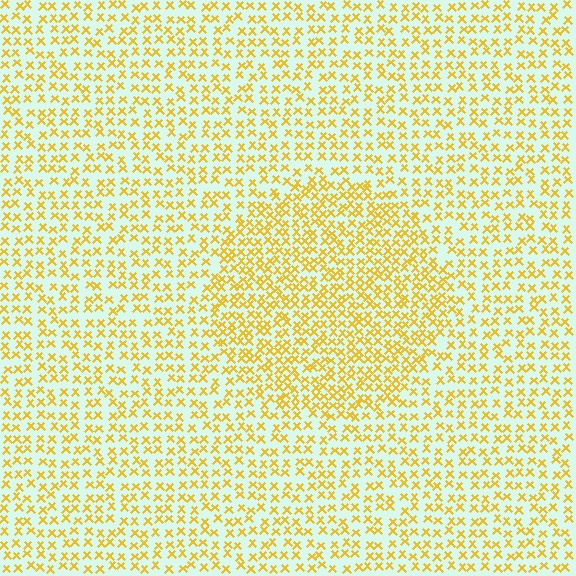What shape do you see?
I see a circle.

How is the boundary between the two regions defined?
The boundary is defined by a change in element density (approximately 1.6x ratio). All elements are the same color, size, and shape.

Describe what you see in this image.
The image contains small yellow elements arranged at two different densities. A circle-shaped region is visible where the elements are more densely packed than the surrounding area.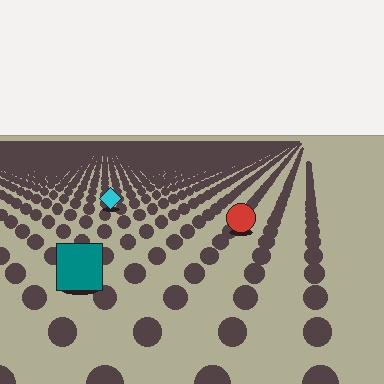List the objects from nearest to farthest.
From nearest to farthest: the teal square, the red circle, the cyan diamond.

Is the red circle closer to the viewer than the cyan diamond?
Yes. The red circle is closer — you can tell from the texture gradient: the ground texture is coarser near it.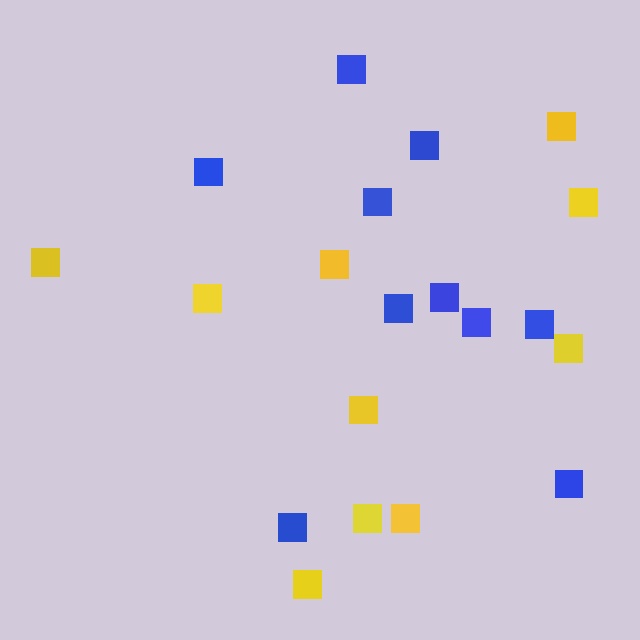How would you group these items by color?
There are 2 groups: one group of blue squares (10) and one group of yellow squares (10).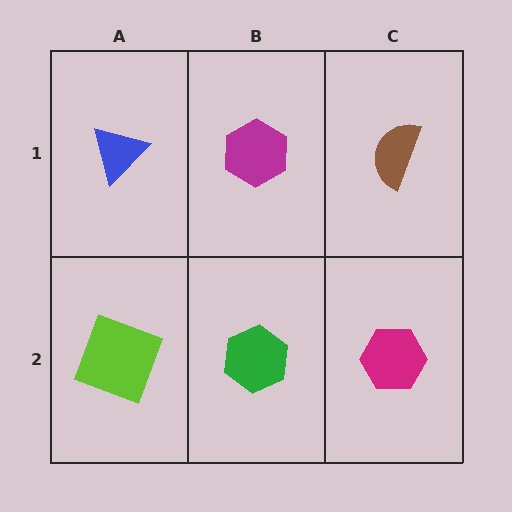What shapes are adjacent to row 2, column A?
A blue triangle (row 1, column A), a green hexagon (row 2, column B).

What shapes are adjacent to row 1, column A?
A lime square (row 2, column A), a magenta hexagon (row 1, column B).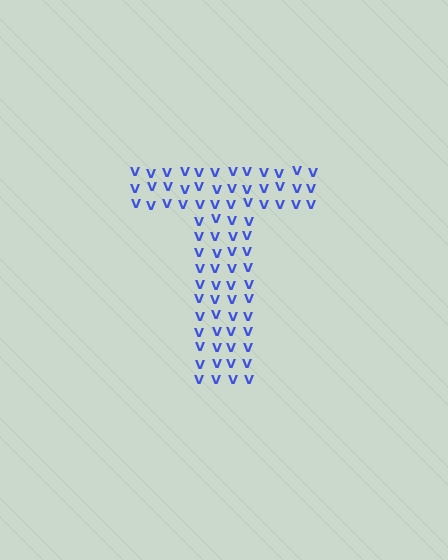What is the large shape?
The large shape is the letter T.